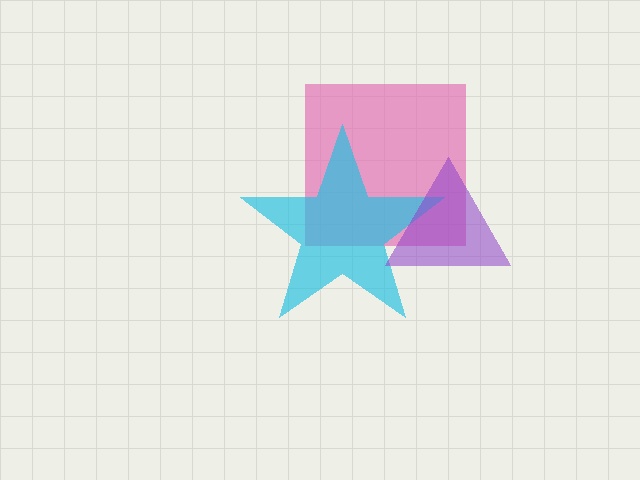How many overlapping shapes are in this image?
There are 3 overlapping shapes in the image.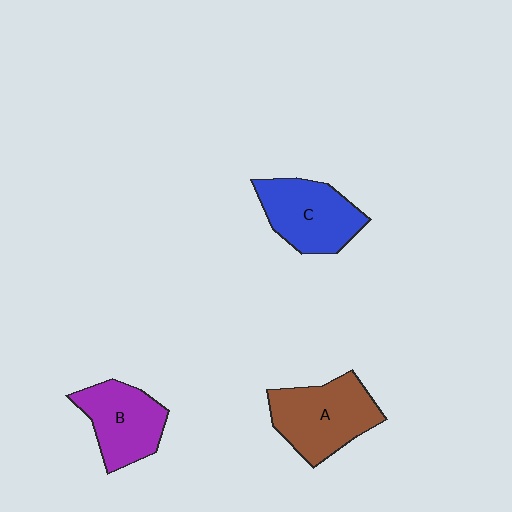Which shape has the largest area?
Shape A (brown).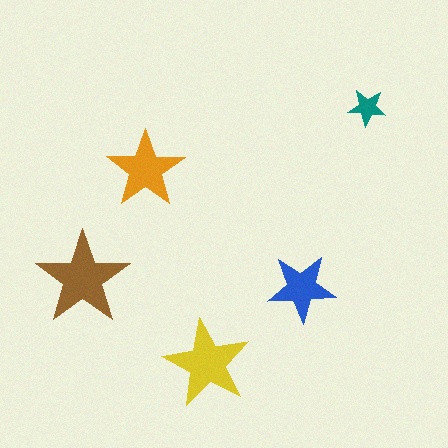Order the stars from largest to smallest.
the brown one, the yellow one, the orange one, the blue one, the teal one.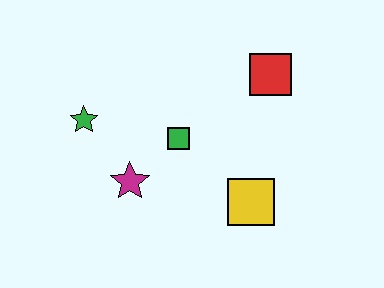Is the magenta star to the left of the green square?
Yes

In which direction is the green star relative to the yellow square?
The green star is to the left of the yellow square.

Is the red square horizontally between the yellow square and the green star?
No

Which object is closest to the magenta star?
The green square is closest to the magenta star.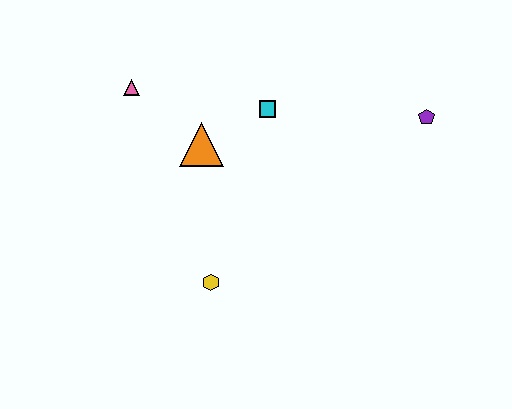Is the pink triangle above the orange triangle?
Yes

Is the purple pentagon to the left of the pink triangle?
No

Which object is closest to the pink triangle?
The orange triangle is closest to the pink triangle.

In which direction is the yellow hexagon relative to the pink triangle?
The yellow hexagon is below the pink triangle.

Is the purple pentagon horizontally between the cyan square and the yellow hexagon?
No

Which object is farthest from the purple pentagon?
The pink triangle is farthest from the purple pentagon.